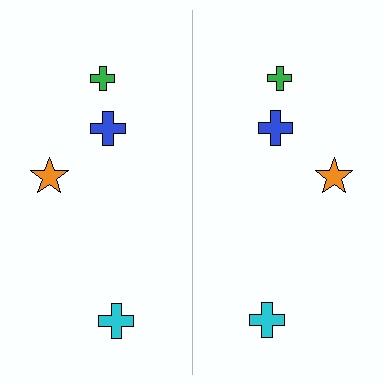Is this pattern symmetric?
Yes, this pattern has bilateral (reflection) symmetry.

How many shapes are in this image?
There are 8 shapes in this image.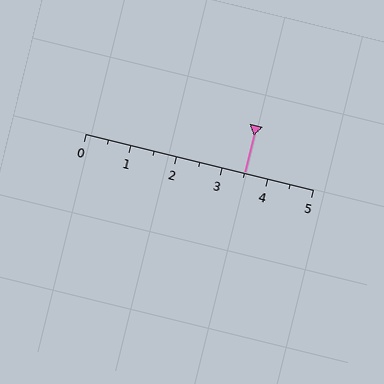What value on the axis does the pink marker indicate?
The marker indicates approximately 3.5.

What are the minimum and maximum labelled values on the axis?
The axis runs from 0 to 5.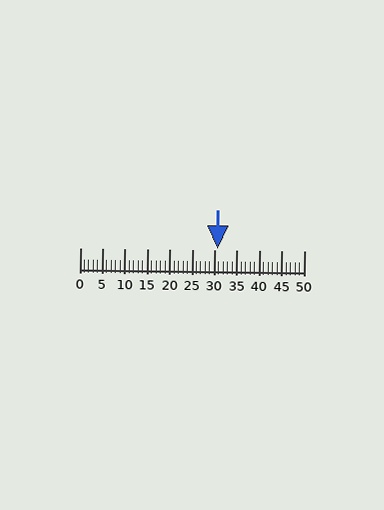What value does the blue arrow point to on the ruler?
The blue arrow points to approximately 31.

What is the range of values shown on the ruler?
The ruler shows values from 0 to 50.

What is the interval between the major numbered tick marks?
The major tick marks are spaced 5 units apart.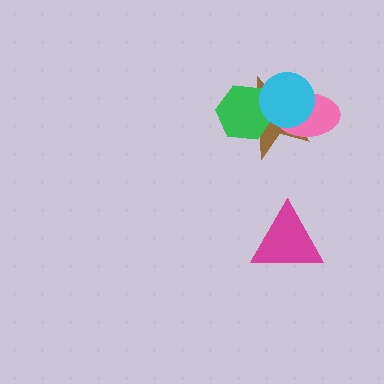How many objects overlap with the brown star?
3 objects overlap with the brown star.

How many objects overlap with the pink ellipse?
2 objects overlap with the pink ellipse.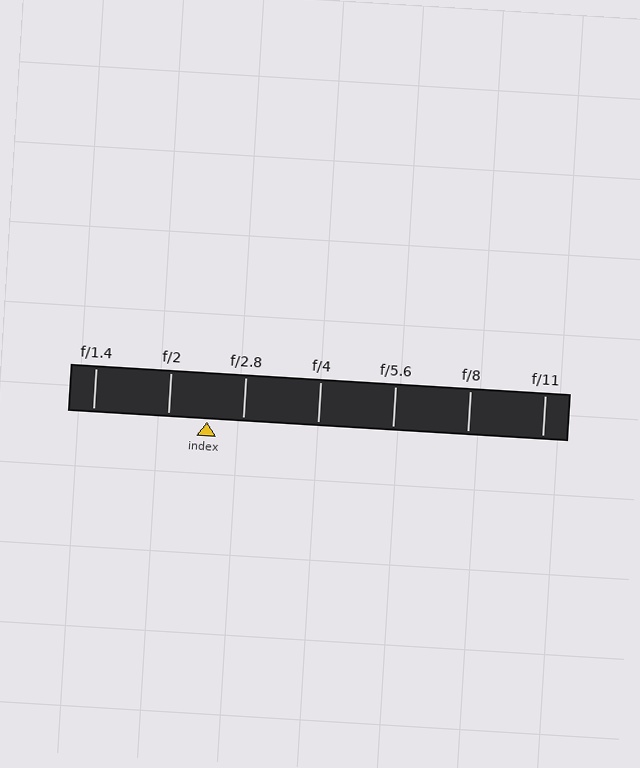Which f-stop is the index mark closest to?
The index mark is closest to f/2.8.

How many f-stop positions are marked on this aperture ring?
There are 7 f-stop positions marked.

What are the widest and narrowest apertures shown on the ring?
The widest aperture shown is f/1.4 and the narrowest is f/11.